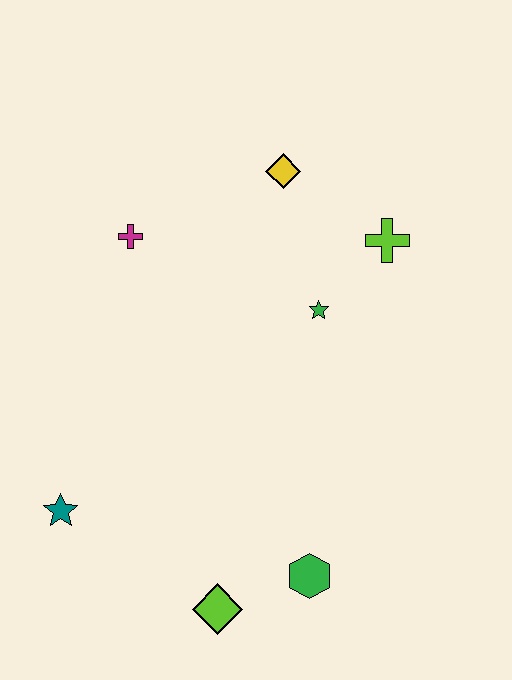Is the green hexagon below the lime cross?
Yes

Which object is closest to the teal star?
The lime diamond is closest to the teal star.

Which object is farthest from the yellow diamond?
The lime diamond is farthest from the yellow diamond.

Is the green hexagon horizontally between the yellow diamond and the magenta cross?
No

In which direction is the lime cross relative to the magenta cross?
The lime cross is to the right of the magenta cross.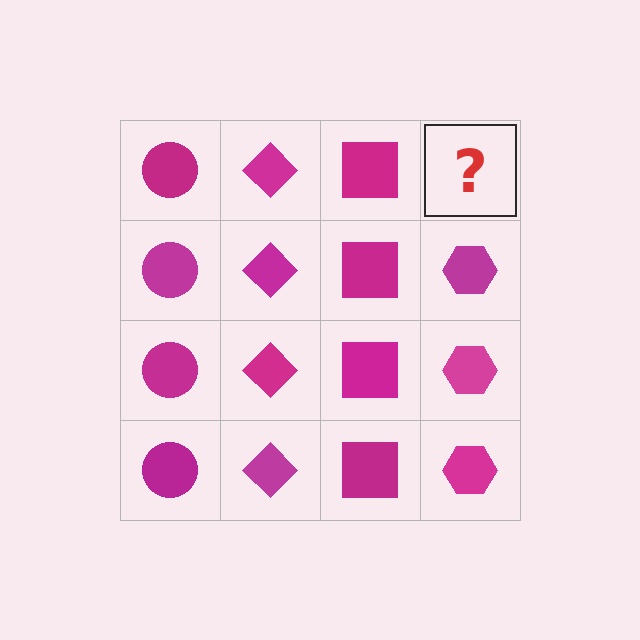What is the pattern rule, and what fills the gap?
The rule is that each column has a consistent shape. The gap should be filled with a magenta hexagon.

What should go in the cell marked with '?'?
The missing cell should contain a magenta hexagon.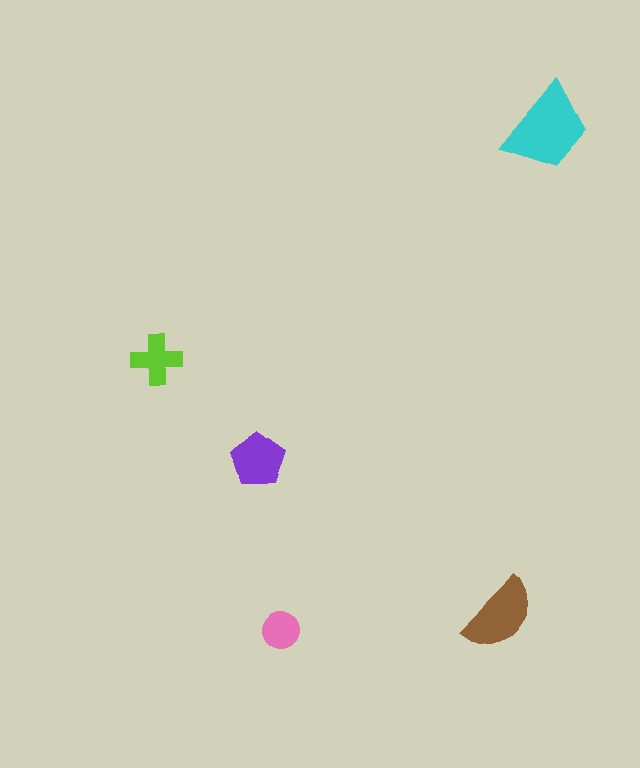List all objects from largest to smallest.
The cyan trapezoid, the brown semicircle, the purple pentagon, the lime cross, the pink circle.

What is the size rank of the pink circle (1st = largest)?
5th.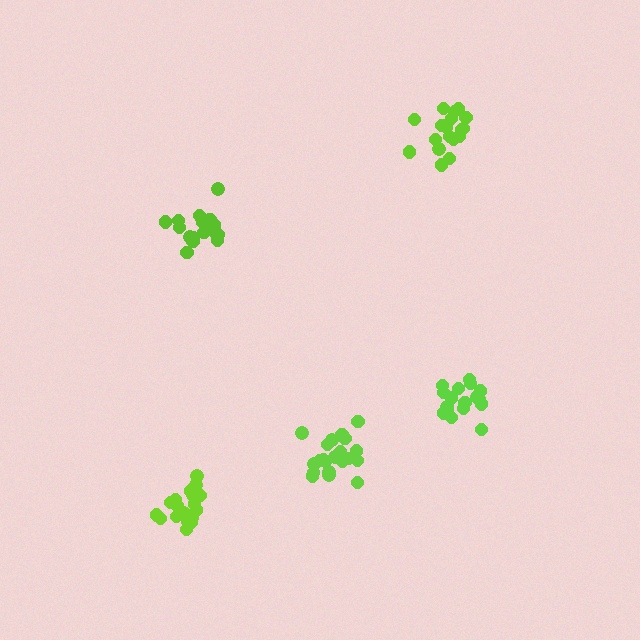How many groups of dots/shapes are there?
There are 5 groups.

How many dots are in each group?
Group 1: 18 dots, Group 2: 20 dots, Group 3: 21 dots, Group 4: 19 dots, Group 5: 18 dots (96 total).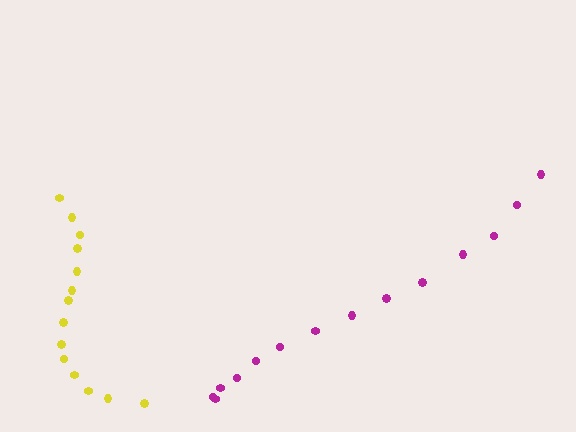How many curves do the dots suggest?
There are 2 distinct paths.